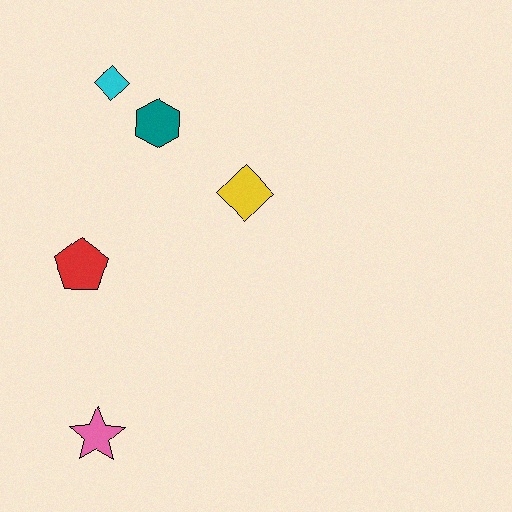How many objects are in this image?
There are 5 objects.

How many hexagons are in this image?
There is 1 hexagon.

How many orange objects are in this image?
There are no orange objects.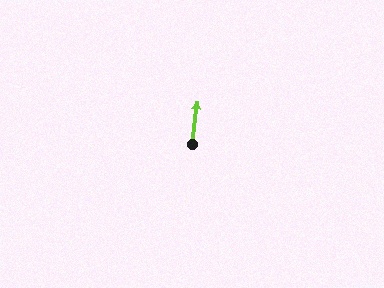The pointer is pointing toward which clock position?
Roughly 12 o'clock.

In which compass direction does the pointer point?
North.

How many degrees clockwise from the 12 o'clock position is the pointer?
Approximately 7 degrees.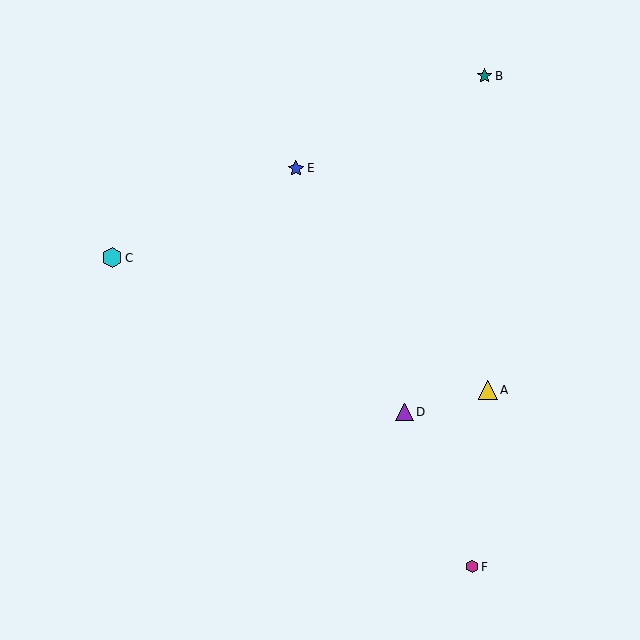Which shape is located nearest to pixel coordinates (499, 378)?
The yellow triangle (labeled A) at (488, 390) is nearest to that location.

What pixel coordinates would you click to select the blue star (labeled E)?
Click at (296, 168) to select the blue star E.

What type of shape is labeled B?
Shape B is a teal star.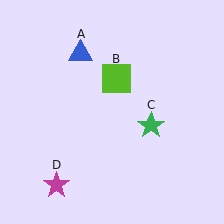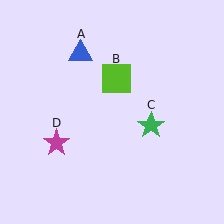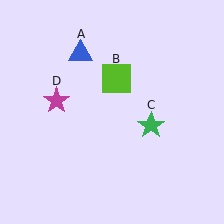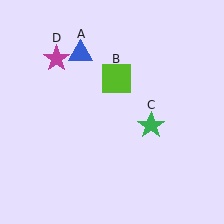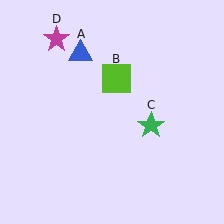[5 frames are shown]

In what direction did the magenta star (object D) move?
The magenta star (object D) moved up.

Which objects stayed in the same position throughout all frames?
Blue triangle (object A) and lime square (object B) and green star (object C) remained stationary.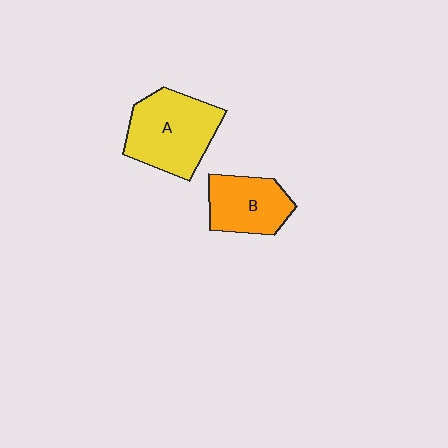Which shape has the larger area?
Shape A (yellow).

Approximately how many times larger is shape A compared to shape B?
Approximately 1.4 times.